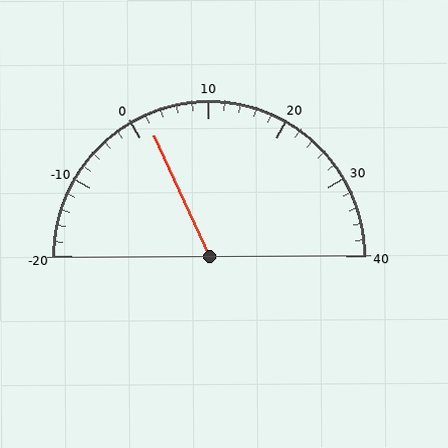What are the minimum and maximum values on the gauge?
The gauge ranges from -20 to 40.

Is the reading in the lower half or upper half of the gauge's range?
The reading is in the lower half of the range (-20 to 40).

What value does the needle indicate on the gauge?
The needle indicates approximately 2.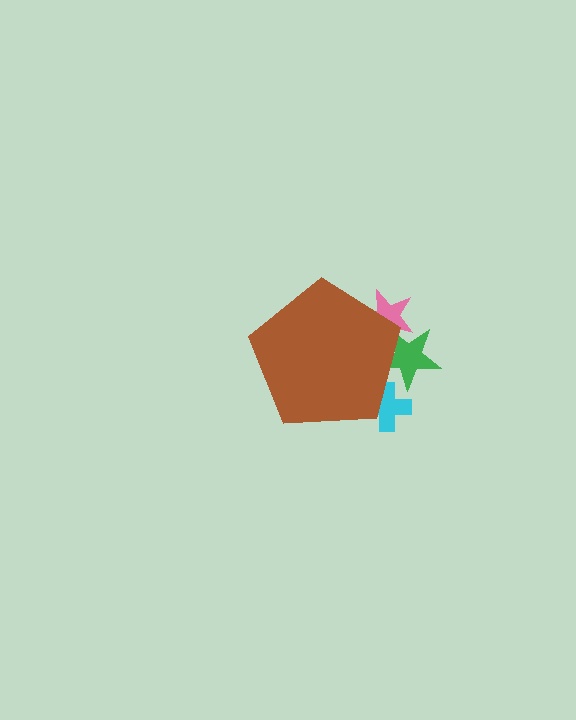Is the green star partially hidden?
Yes, the green star is partially hidden behind the brown pentagon.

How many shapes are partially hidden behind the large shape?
3 shapes are partially hidden.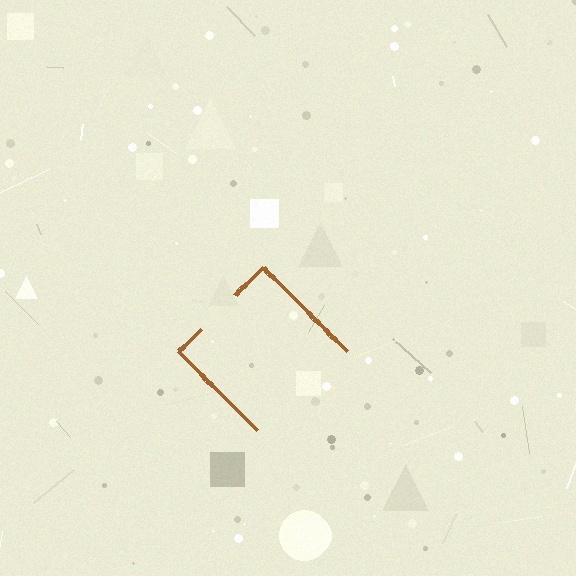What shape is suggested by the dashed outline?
The dashed outline suggests a diamond.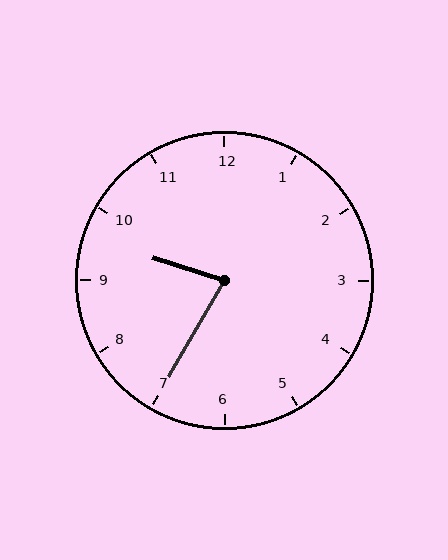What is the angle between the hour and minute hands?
Approximately 78 degrees.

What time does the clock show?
9:35.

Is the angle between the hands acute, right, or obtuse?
It is acute.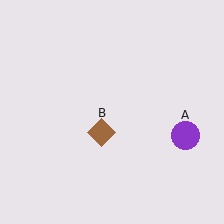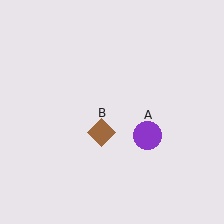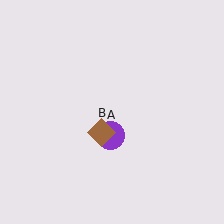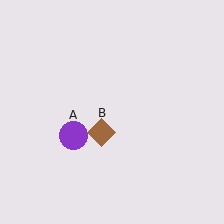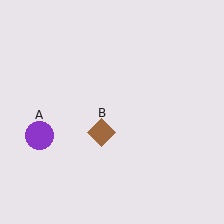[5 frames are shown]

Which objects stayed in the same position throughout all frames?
Brown diamond (object B) remained stationary.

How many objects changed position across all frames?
1 object changed position: purple circle (object A).